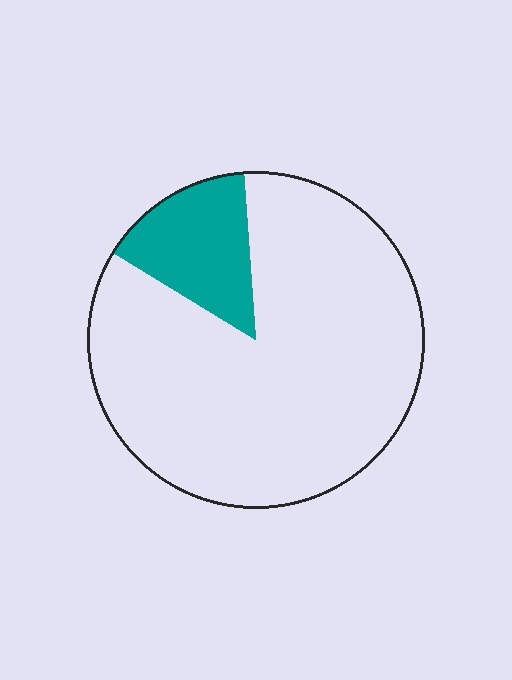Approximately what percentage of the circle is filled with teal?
Approximately 15%.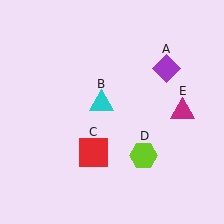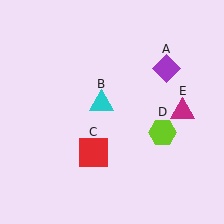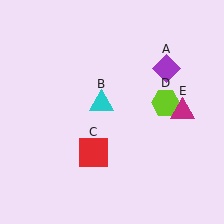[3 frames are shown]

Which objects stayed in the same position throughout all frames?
Purple diamond (object A) and cyan triangle (object B) and red square (object C) and magenta triangle (object E) remained stationary.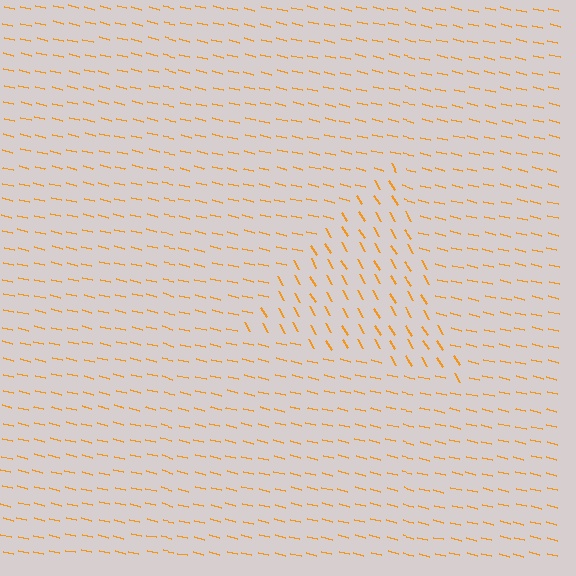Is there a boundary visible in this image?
Yes, there is a texture boundary formed by a change in line orientation.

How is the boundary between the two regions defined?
The boundary is defined purely by a change in line orientation (approximately 45 degrees difference). All lines are the same color and thickness.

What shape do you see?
I see a triangle.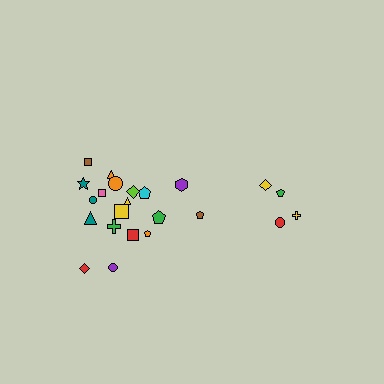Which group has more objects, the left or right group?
The left group.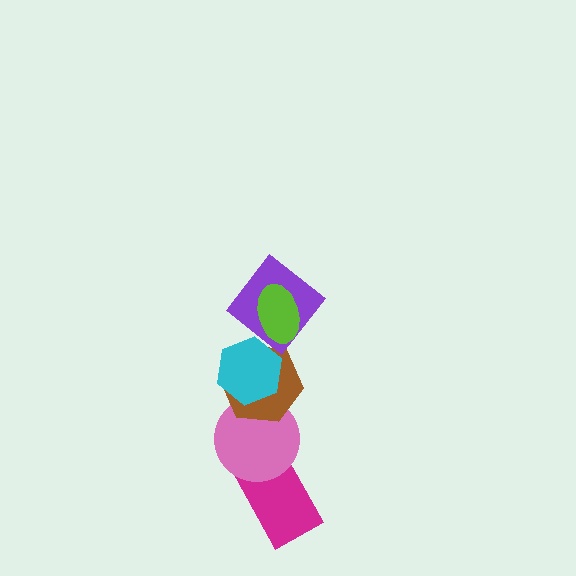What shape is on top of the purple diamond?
The lime ellipse is on top of the purple diamond.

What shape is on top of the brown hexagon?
The cyan hexagon is on top of the brown hexagon.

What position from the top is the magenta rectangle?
The magenta rectangle is 6th from the top.